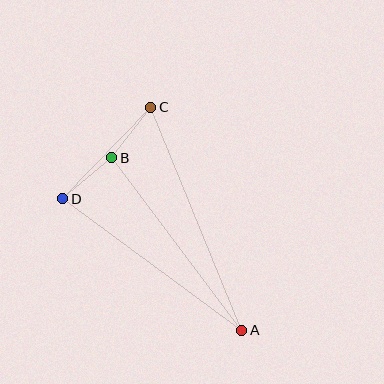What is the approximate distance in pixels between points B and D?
The distance between B and D is approximately 64 pixels.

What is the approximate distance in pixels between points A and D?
The distance between A and D is approximately 222 pixels.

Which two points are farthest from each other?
Points A and C are farthest from each other.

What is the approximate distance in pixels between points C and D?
The distance between C and D is approximately 127 pixels.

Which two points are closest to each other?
Points B and C are closest to each other.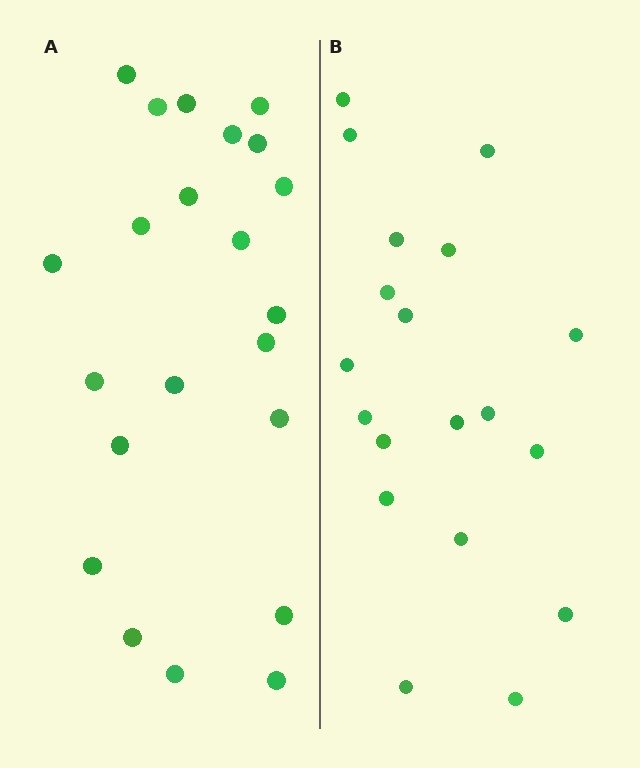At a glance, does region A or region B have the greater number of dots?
Region A (the left region) has more dots.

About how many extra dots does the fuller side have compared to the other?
Region A has just a few more — roughly 2 or 3 more dots than region B.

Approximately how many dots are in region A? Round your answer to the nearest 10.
About 20 dots. (The exact count is 22, which rounds to 20.)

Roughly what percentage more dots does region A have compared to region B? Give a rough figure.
About 15% more.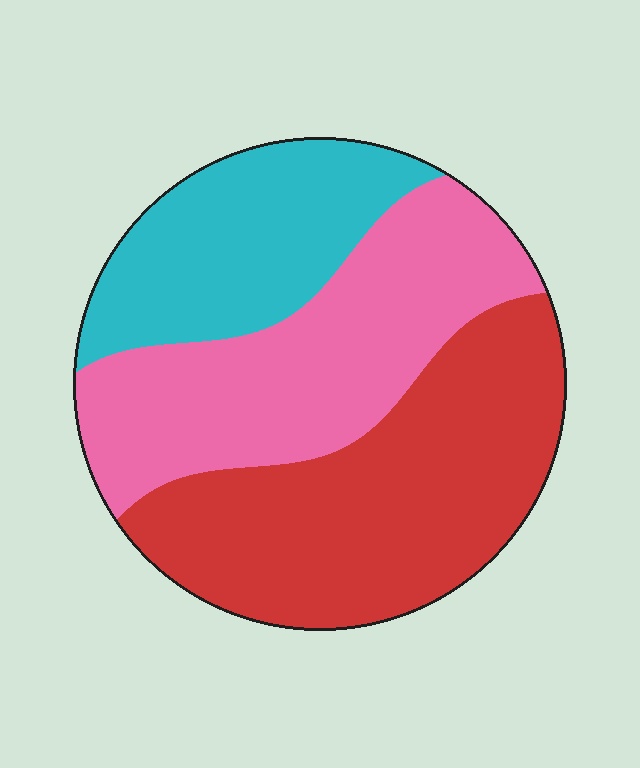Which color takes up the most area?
Red, at roughly 40%.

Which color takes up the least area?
Cyan, at roughly 25%.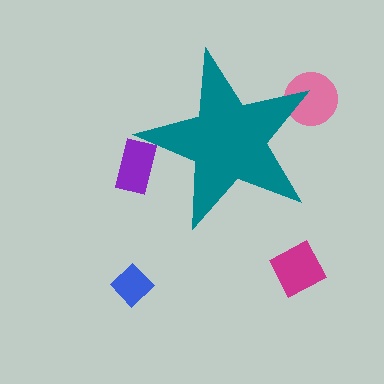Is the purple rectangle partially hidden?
Yes, the purple rectangle is partially hidden behind the teal star.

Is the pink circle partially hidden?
Yes, the pink circle is partially hidden behind the teal star.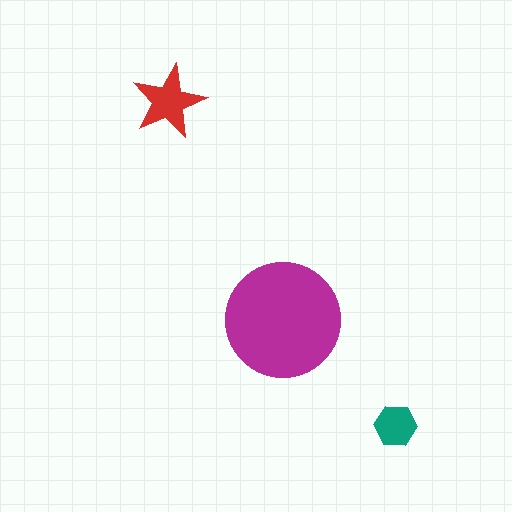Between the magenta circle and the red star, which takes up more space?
The magenta circle.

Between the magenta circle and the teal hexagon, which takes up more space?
The magenta circle.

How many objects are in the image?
There are 3 objects in the image.